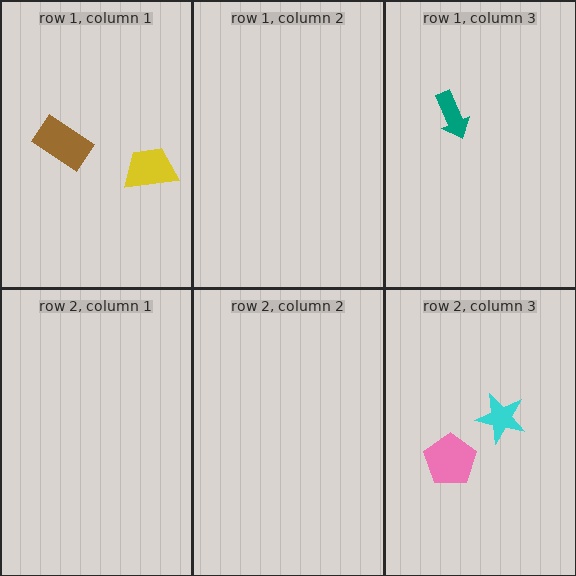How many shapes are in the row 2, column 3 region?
2.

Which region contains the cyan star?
The row 2, column 3 region.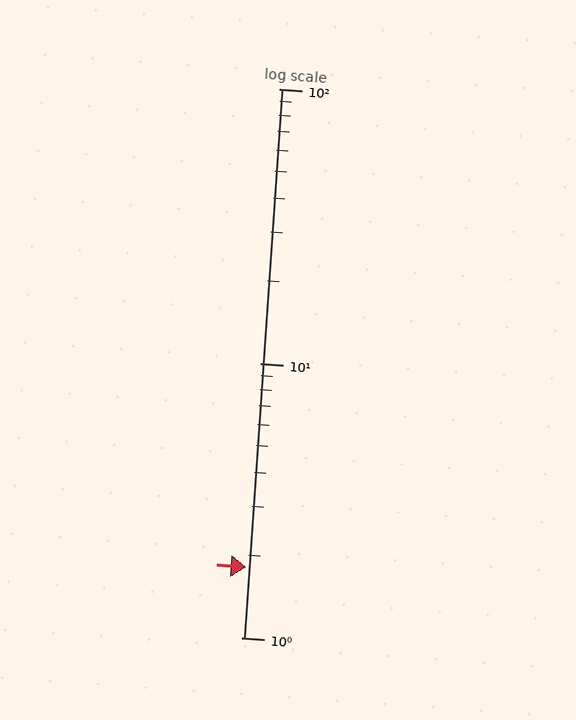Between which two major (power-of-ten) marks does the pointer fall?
The pointer is between 1 and 10.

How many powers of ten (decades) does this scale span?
The scale spans 2 decades, from 1 to 100.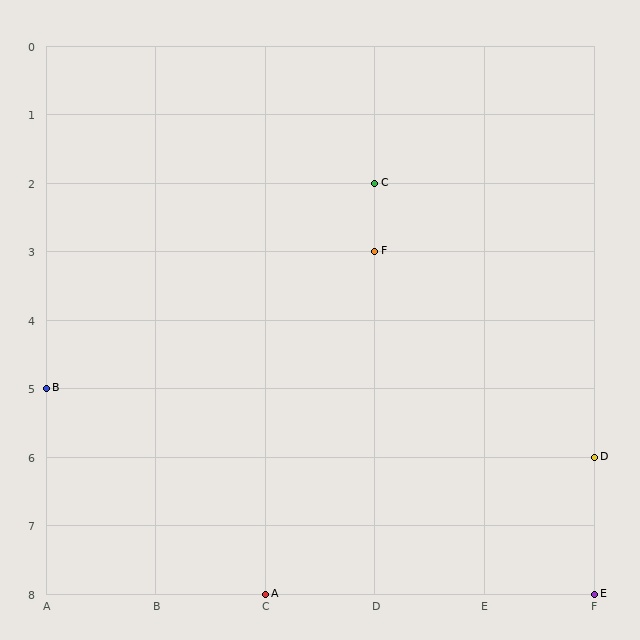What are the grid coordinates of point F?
Point F is at grid coordinates (D, 3).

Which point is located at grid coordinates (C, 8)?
Point A is at (C, 8).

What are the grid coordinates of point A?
Point A is at grid coordinates (C, 8).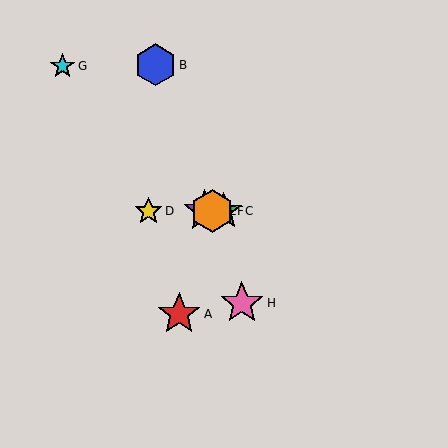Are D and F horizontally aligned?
Yes, both are at y≈211.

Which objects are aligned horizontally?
Objects C, D, E, F are aligned horizontally.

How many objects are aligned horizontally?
4 objects (C, D, E, F) are aligned horizontally.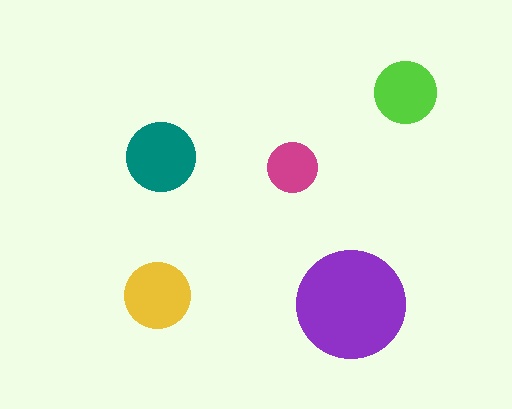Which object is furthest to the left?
The yellow circle is leftmost.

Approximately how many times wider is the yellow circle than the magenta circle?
About 1.5 times wider.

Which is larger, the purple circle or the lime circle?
The purple one.